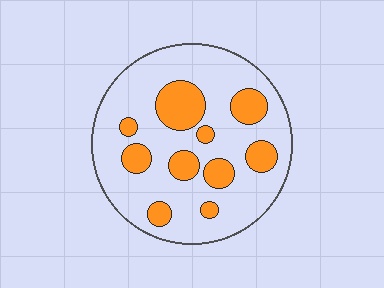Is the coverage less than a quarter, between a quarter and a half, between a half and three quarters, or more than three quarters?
Less than a quarter.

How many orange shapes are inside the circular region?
10.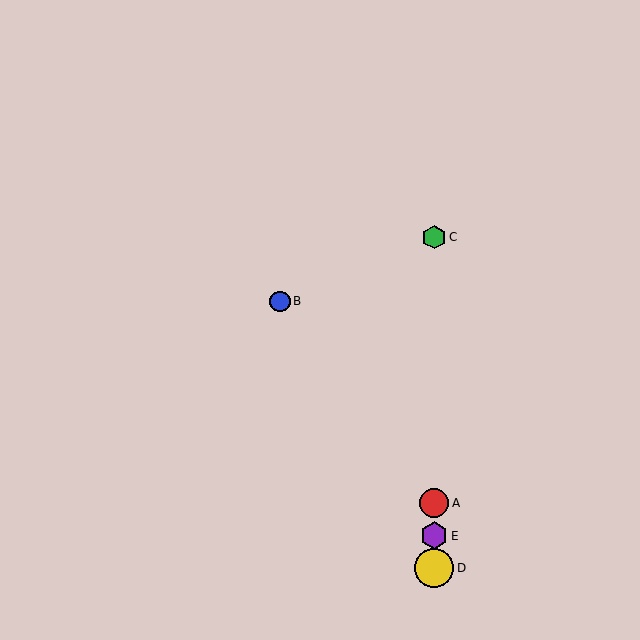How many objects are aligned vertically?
4 objects (A, C, D, E) are aligned vertically.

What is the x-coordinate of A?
Object A is at x≈434.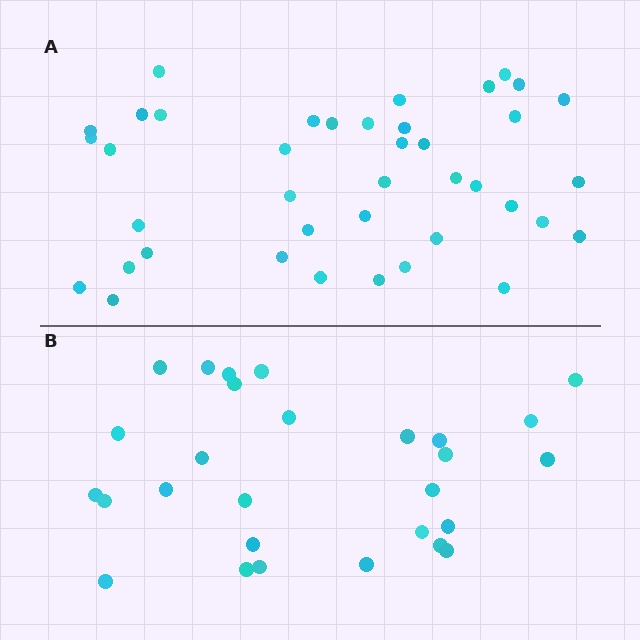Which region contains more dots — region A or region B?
Region A (the top region) has more dots.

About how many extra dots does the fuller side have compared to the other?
Region A has roughly 12 or so more dots than region B.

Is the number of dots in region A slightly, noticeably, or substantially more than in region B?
Region A has noticeably more, but not dramatically so. The ratio is roughly 1.4 to 1.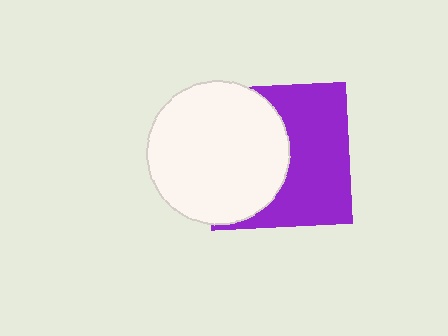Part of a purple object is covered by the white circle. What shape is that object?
It is a square.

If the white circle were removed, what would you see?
You would see the complete purple square.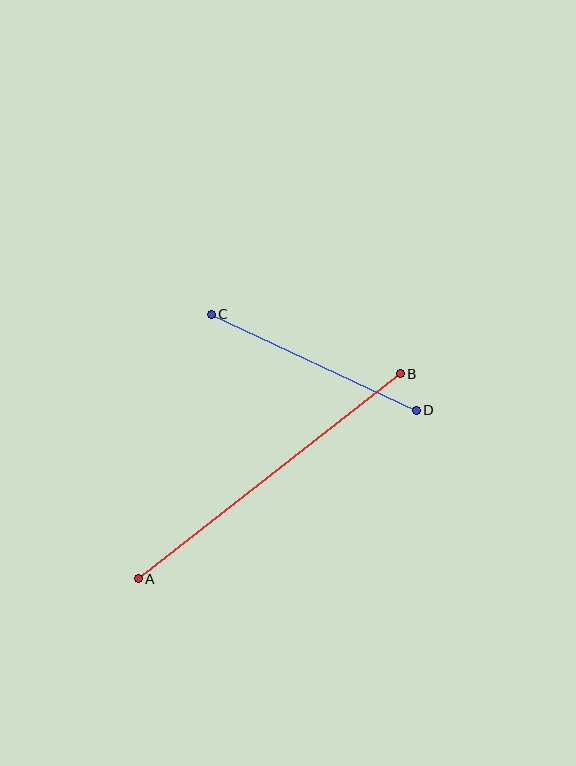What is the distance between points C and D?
The distance is approximately 227 pixels.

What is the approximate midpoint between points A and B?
The midpoint is at approximately (269, 476) pixels.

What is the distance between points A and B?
The distance is approximately 333 pixels.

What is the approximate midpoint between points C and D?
The midpoint is at approximately (314, 362) pixels.